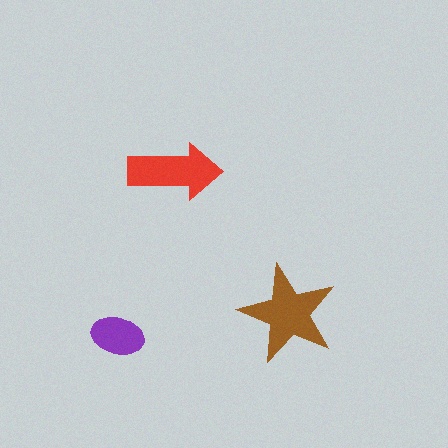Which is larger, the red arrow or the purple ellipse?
The red arrow.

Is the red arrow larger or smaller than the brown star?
Smaller.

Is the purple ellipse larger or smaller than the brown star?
Smaller.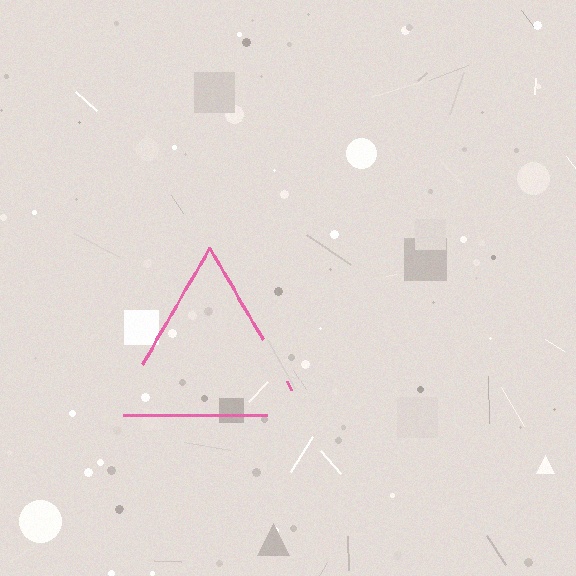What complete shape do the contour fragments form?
The contour fragments form a triangle.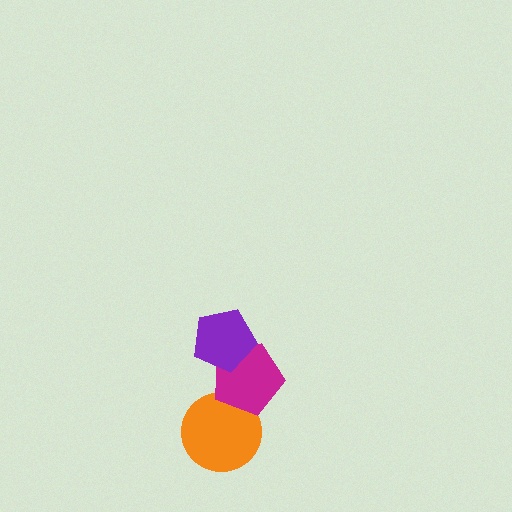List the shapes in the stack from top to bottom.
From top to bottom: the purple pentagon, the magenta pentagon, the orange circle.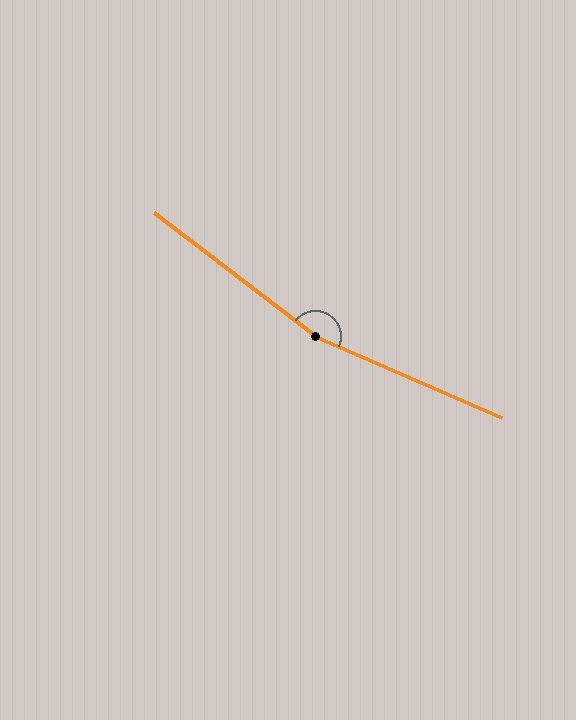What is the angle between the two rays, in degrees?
Approximately 166 degrees.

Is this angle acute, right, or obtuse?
It is obtuse.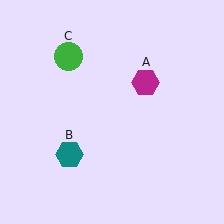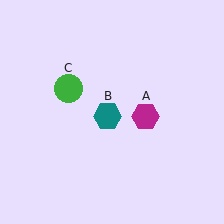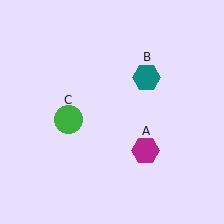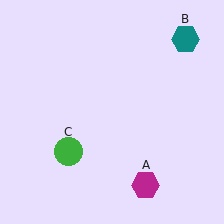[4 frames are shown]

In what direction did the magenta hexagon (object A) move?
The magenta hexagon (object A) moved down.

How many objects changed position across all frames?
3 objects changed position: magenta hexagon (object A), teal hexagon (object B), green circle (object C).